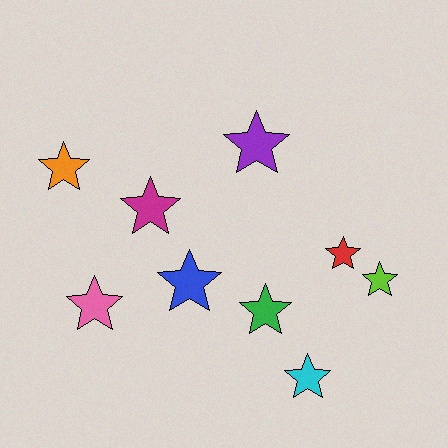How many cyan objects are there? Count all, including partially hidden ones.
There is 1 cyan object.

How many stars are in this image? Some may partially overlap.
There are 9 stars.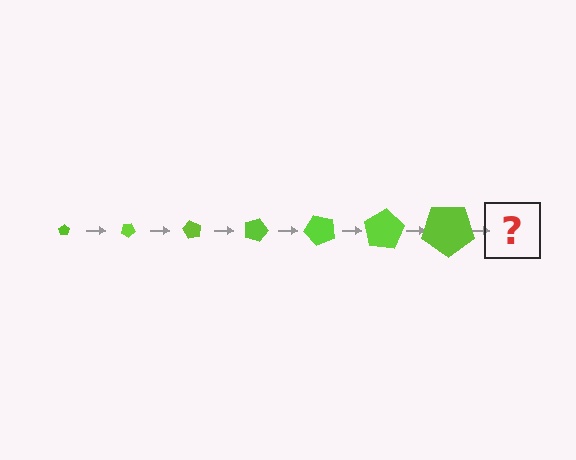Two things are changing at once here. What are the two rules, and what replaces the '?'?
The two rules are that the pentagon grows larger each step and it rotates 30 degrees each step. The '?' should be a pentagon, larger than the previous one and rotated 210 degrees from the start.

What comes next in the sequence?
The next element should be a pentagon, larger than the previous one and rotated 210 degrees from the start.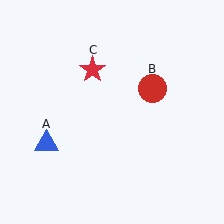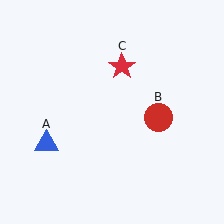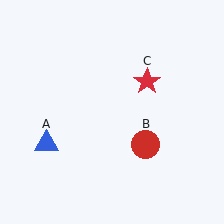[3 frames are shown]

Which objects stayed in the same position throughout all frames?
Blue triangle (object A) remained stationary.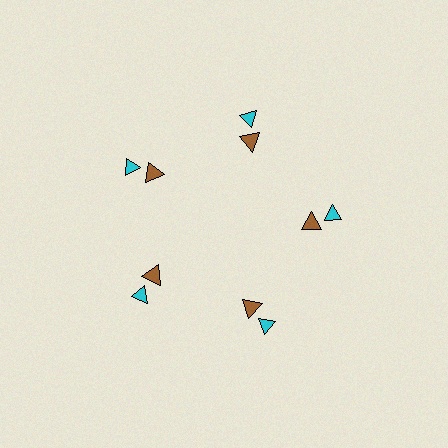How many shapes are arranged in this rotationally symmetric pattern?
There are 10 shapes, arranged in 5 groups of 2.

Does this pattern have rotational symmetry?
Yes, this pattern has 5-fold rotational symmetry. It looks the same after rotating 72 degrees around the center.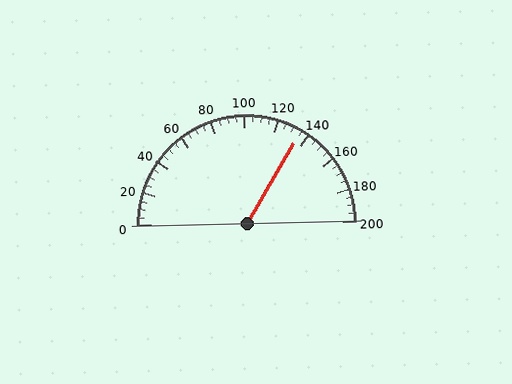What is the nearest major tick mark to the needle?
The nearest major tick mark is 140.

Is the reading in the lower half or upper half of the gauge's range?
The reading is in the upper half of the range (0 to 200).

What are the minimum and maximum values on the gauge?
The gauge ranges from 0 to 200.